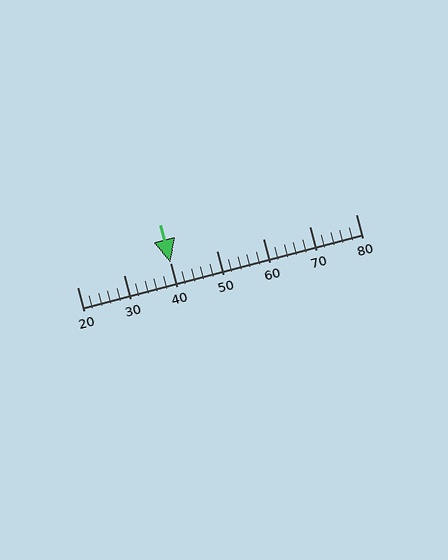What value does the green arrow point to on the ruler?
The green arrow points to approximately 40.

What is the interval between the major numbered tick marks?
The major tick marks are spaced 10 units apart.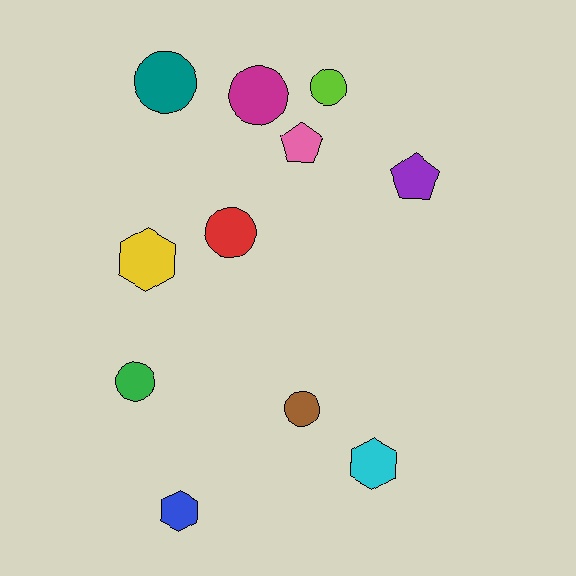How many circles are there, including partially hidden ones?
There are 6 circles.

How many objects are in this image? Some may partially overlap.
There are 11 objects.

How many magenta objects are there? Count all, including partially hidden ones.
There is 1 magenta object.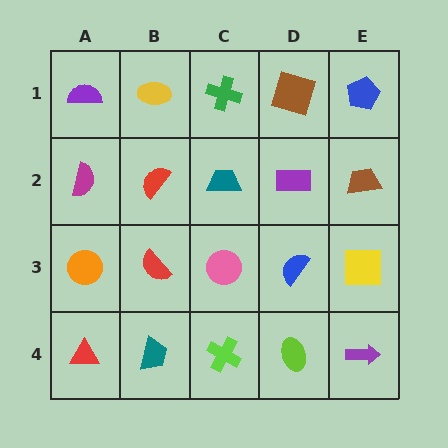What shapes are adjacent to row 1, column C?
A teal trapezoid (row 2, column C), a yellow ellipse (row 1, column B), a brown square (row 1, column D).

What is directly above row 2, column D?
A brown square.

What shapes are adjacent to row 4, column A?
An orange circle (row 3, column A), a teal trapezoid (row 4, column B).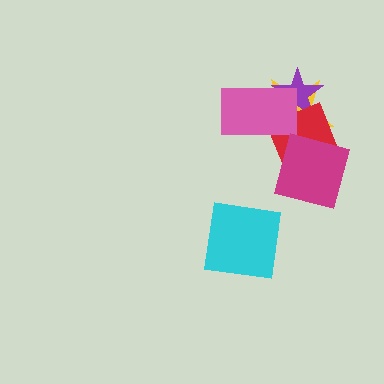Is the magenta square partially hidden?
No, no other shape covers it.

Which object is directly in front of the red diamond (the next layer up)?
The pink rectangle is directly in front of the red diamond.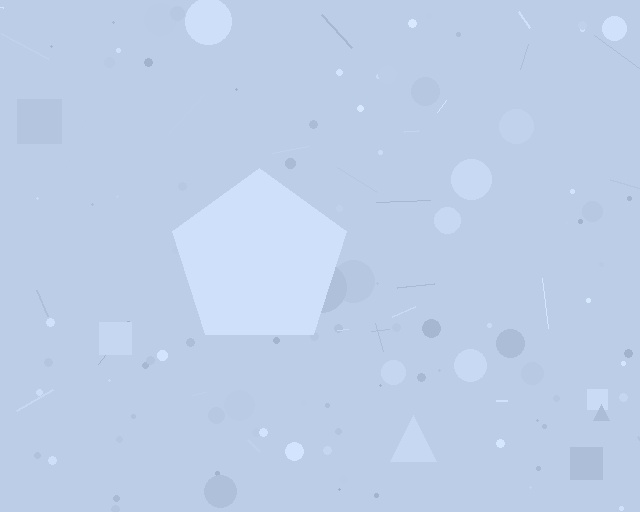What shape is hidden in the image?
A pentagon is hidden in the image.